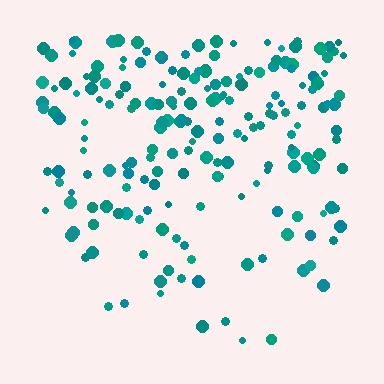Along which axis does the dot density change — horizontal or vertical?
Vertical.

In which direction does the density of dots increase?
From bottom to top, with the top side densest.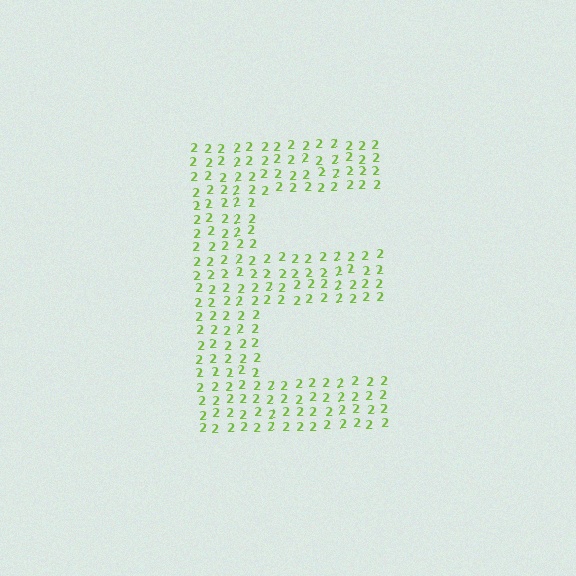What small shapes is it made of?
It is made of small digit 2's.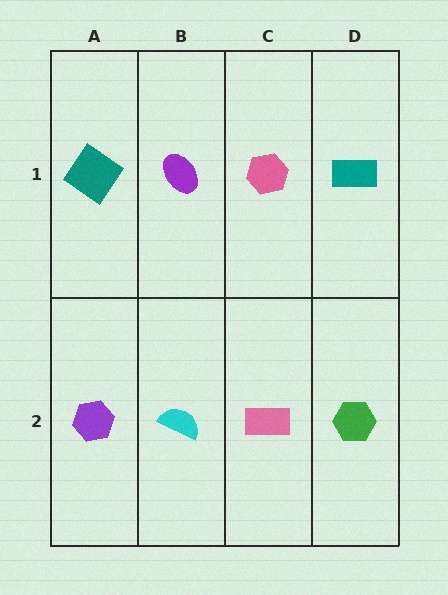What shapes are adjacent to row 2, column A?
A teal diamond (row 1, column A), a cyan semicircle (row 2, column B).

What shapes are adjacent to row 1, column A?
A purple hexagon (row 2, column A), a purple ellipse (row 1, column B).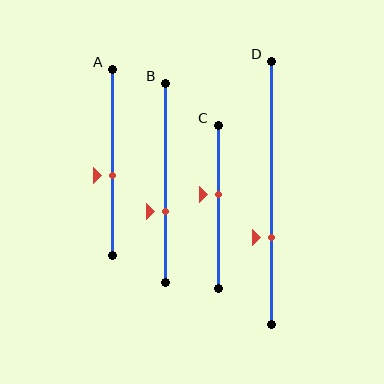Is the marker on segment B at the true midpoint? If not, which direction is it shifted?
No, the marker on segment B is shifted downward by about 14% of the segment length.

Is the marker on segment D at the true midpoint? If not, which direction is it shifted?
No, the marker on segment D is shifted downward by about 17% of the segment length.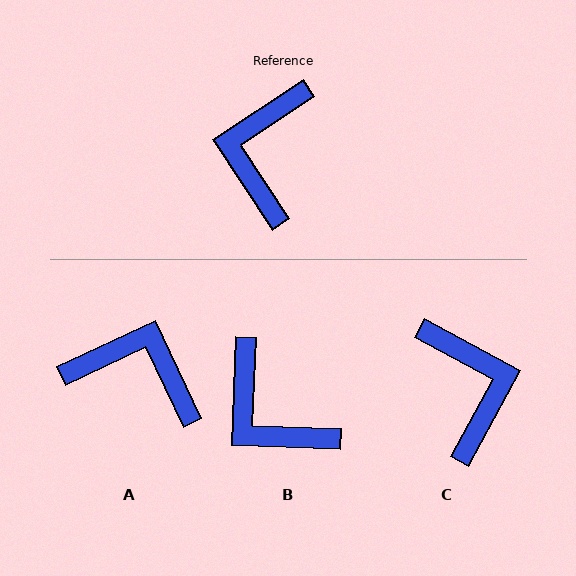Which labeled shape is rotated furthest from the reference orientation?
C, about 152 degrees away.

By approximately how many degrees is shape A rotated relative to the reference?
Approximately 98 degrees clockwise.